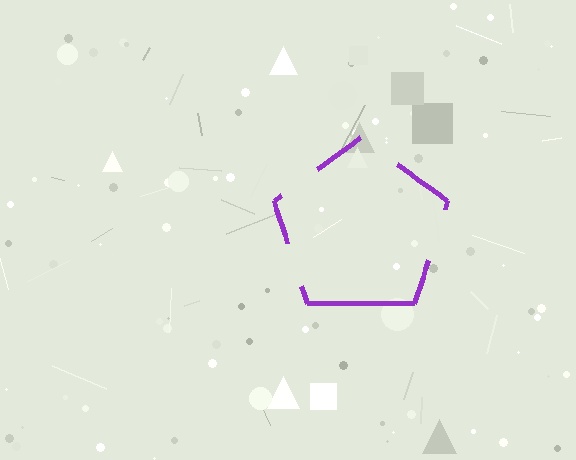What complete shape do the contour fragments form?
The contour fragments form a pentagon.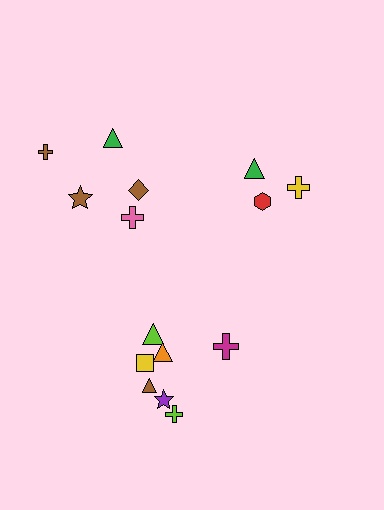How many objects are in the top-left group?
There are 5 objects.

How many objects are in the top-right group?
There are 3 objects.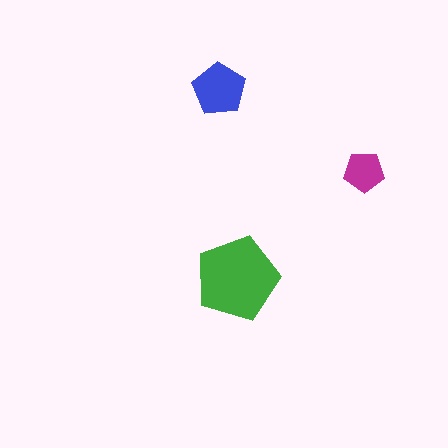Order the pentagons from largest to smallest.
the green one, the blue one, the magenta one.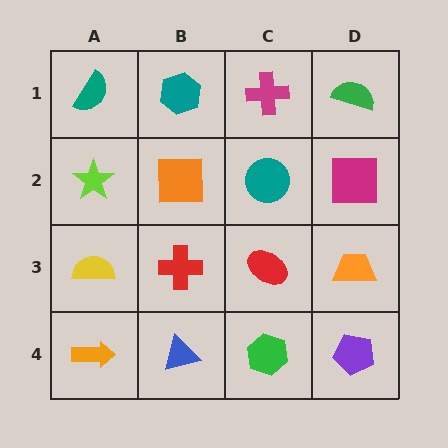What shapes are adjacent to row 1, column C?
A teal circle (row 2, column C), a teal hexagon (row 1, column B), a green semicircle (row 1, column D).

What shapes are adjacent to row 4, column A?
A yellow semicircle (row 3, column A), a blue triangle (row 4, column B).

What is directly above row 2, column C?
A magenta cross.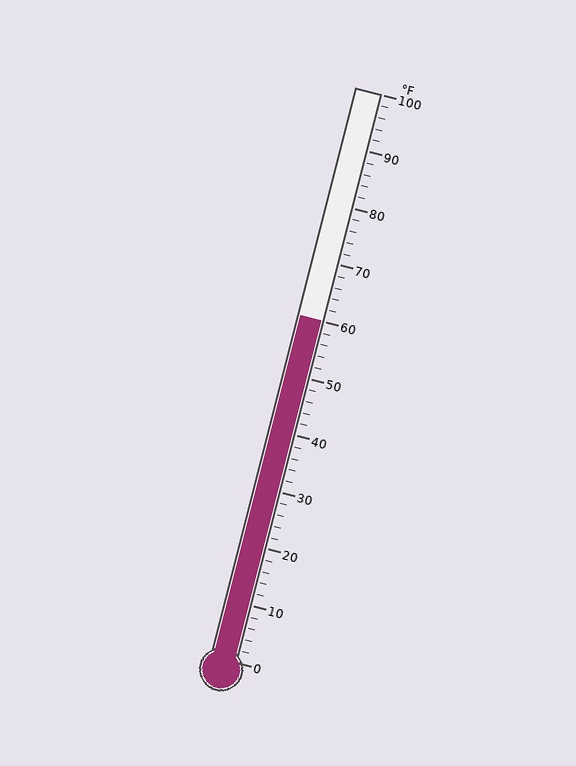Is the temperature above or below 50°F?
The temperature is above 50°F.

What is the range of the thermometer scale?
The thermometer scale ranges from 0°F to 100°F.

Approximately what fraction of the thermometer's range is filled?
The thermometer is filled to approximately 60% of its range.